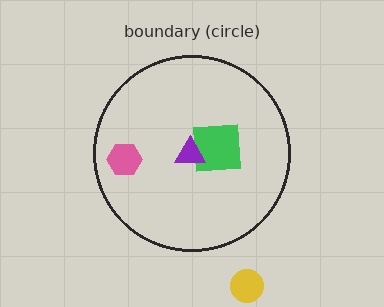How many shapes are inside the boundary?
3 inside, 1 outside.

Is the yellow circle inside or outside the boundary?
Outside.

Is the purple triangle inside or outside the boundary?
Inside.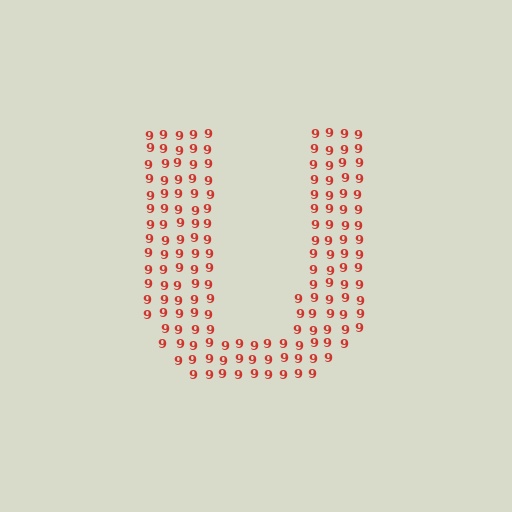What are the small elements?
The small elements are digit 9's.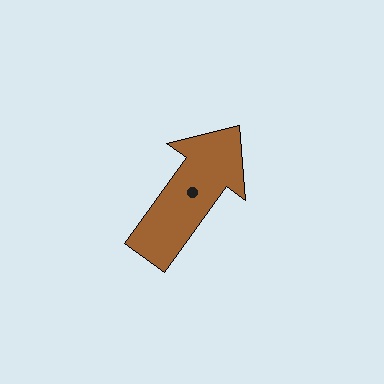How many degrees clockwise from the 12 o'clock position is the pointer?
Approximately 36 degrees.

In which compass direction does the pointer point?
Northeast.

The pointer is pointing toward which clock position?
Roughly 1 o'clock.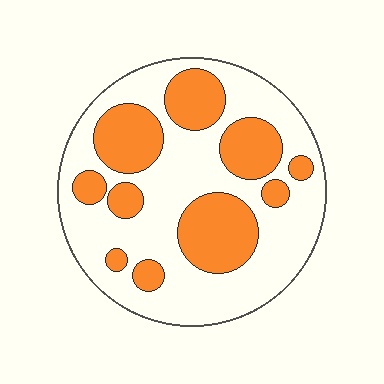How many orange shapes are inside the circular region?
10.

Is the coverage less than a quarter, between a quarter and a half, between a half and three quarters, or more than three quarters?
Between a quarter and a half.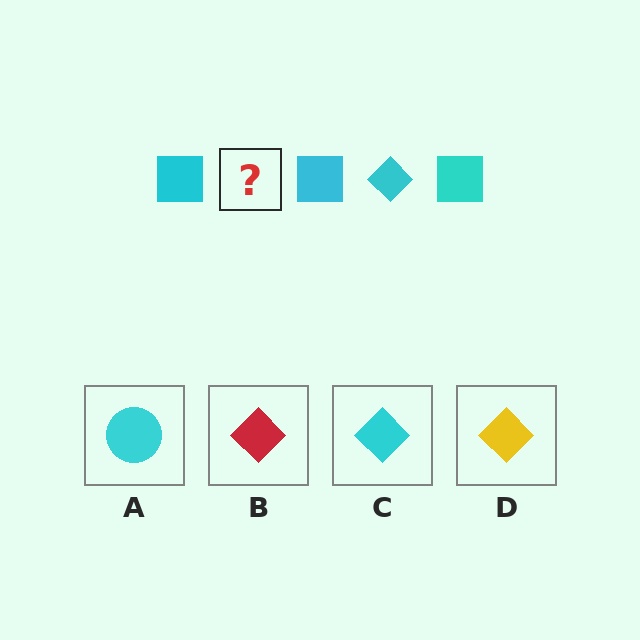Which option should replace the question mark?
Option C.